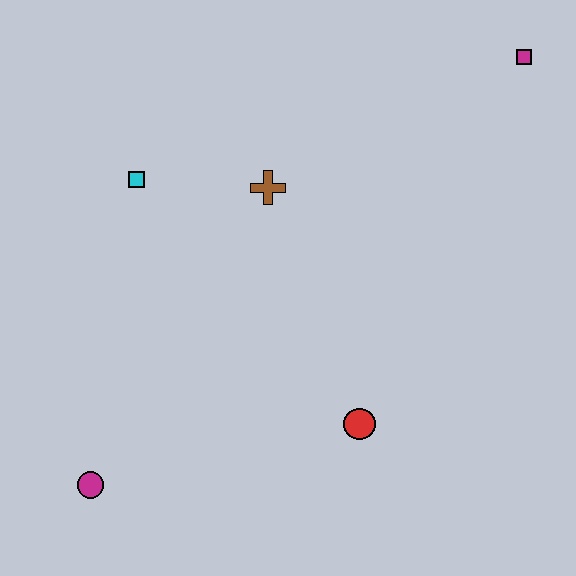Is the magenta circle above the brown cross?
No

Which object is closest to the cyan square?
The brown cross is closest to the cyan square.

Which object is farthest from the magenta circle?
The magenta square is farthest from the magenta circle.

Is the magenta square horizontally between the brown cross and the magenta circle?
No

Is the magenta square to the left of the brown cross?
No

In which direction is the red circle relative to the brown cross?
The red circle is below the brown cross.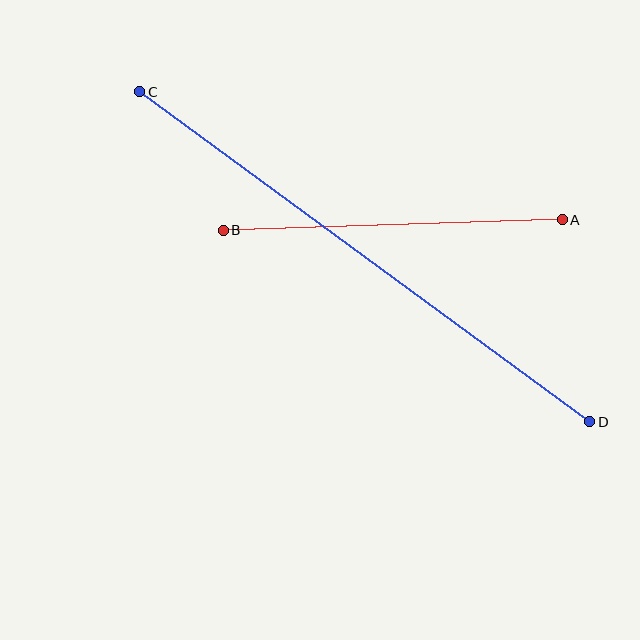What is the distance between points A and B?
The distance is approximately 339 pixels.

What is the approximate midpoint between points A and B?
The midpoint is at approximately (393, 225) pixels.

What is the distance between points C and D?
The distance is approximately 558 pixels.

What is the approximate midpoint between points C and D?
The midpoint is at approximately (365, 257) pixels.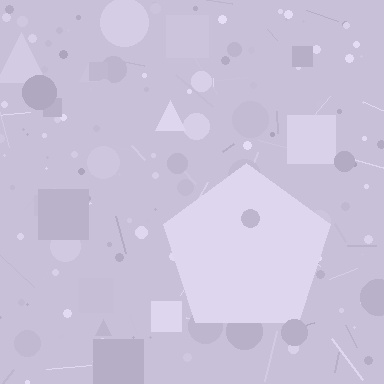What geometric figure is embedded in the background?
A pentagon is embedded in the background.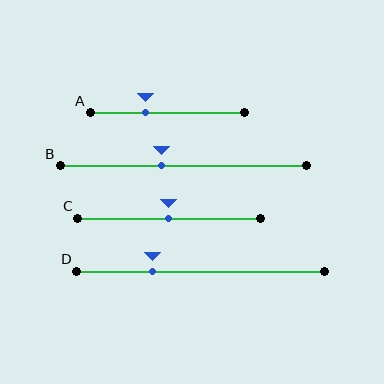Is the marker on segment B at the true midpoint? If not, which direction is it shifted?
No, the marker on segment B is shifted to the left by about 9% of the segment length.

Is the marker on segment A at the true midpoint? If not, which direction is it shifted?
No, the marker on segment A is shifted to the left by about 14% of the segment length.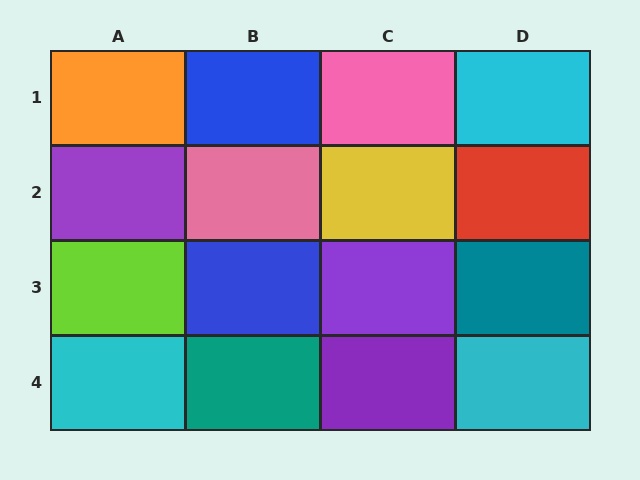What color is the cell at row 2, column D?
Red.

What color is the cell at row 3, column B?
Blue.